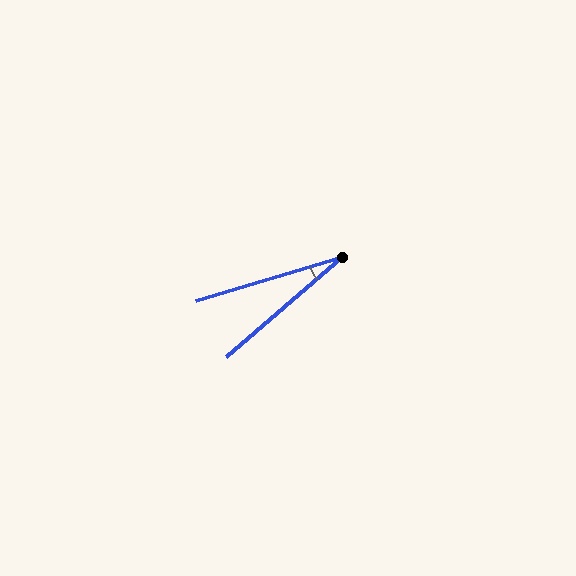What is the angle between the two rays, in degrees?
Approximately 24 degrees.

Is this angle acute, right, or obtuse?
It is acute.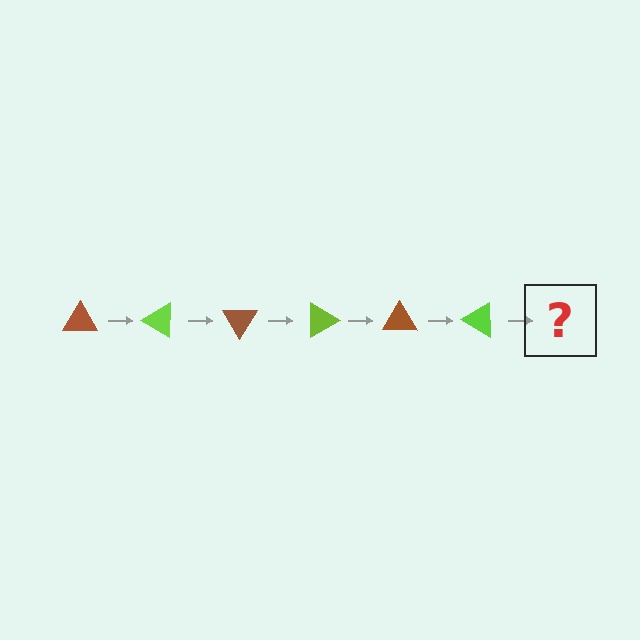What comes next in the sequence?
The next element should be a brown triangle, rotated 180 degrees from the start.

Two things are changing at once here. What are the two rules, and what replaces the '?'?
The two rules are that it rotates 30 degrees each step and the color cycles through brown and lime. The '?' should be a brown triangle, rotated 180 degrees from the start.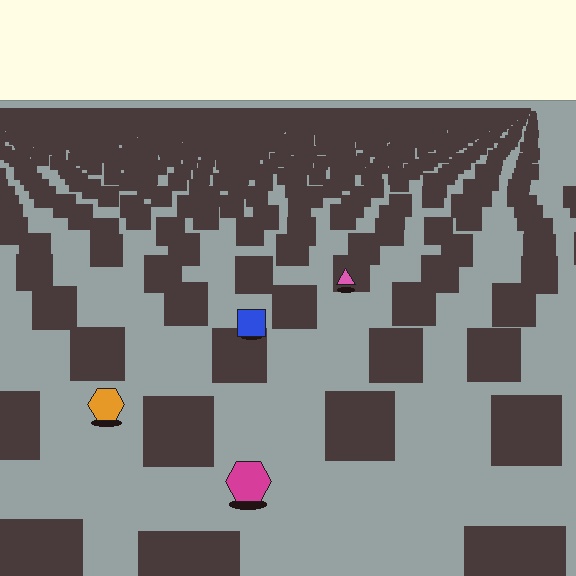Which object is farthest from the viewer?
The pink triangle is farthest from the viewer. It appears smaller and the ground texture around it is denser.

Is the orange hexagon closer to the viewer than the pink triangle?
Yes. The orange hexagon is closer — you can tell from the texture gradient: the ground texture is coarser near it.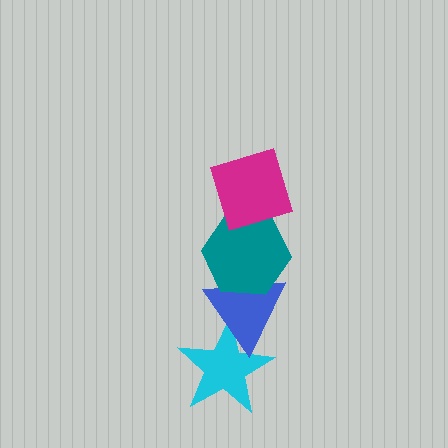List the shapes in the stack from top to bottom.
From top to bottom: the magenta diamond, the teal hexagon, the blue triangle, the cyan star.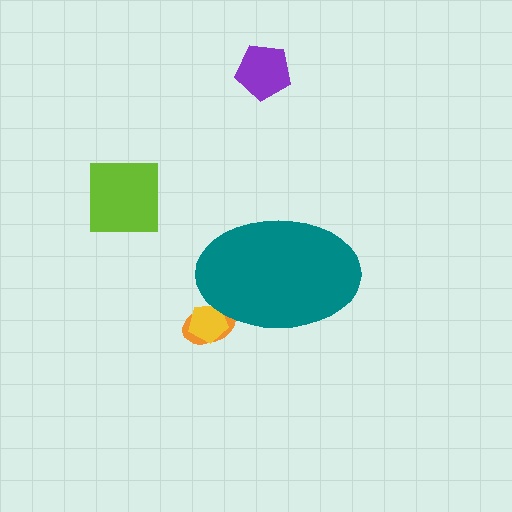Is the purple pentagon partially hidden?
No, the purple pentagon is fully visible.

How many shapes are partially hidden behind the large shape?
2 shapes are partially hidden.